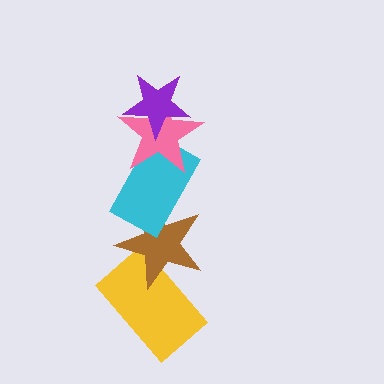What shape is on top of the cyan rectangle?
The pink star is on top of the cyan rectangle.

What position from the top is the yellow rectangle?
The yellow rectangle is 5th from the top.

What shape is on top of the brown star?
The cyan rectangle is on top of the brown star.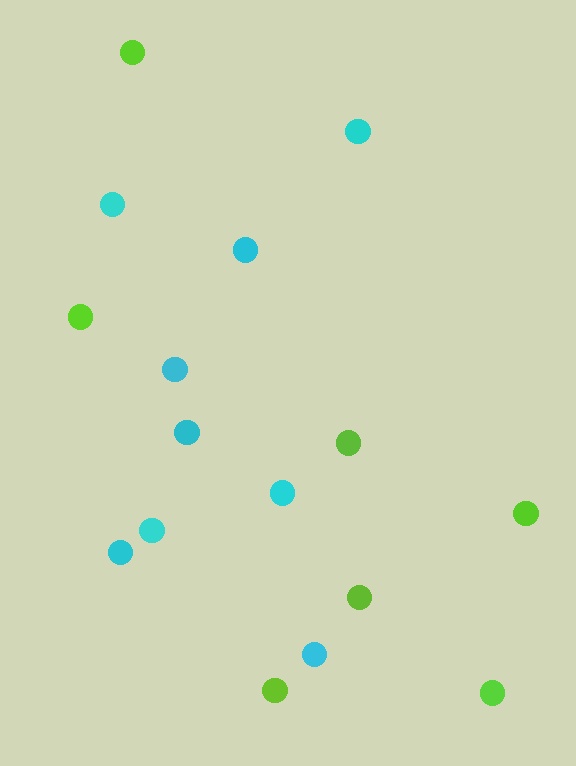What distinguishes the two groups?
There are 2 groups: one group of cyan circles (9) and one group of lime circles (7).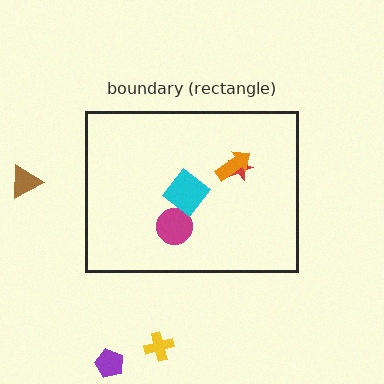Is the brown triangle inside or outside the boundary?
Outside.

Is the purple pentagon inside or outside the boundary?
Outside.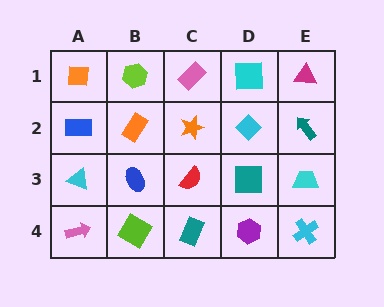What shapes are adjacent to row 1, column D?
A cyan diamond (row 2, column D), a pink rectangle (row 1, column C), a magenta triangle (row 1, column E).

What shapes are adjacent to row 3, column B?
An orange rectangle (row 2, column B), a lime diamond (row 4, column B), a cyan triangle (row 3, column A), a red semicircle (row 3, column C).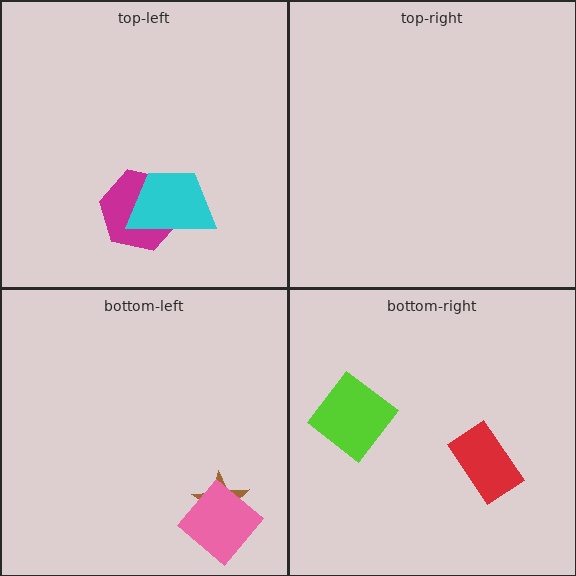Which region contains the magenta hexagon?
The top-left region.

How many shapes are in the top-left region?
2.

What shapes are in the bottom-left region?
The brown star, the pink diamond.